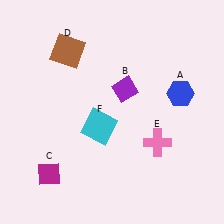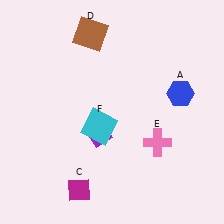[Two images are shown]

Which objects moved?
The objects that moved are: the purple diamond (B), the magenta diamond (C), the brown square (D).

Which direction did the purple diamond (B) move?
The purple diamond (B) moved down.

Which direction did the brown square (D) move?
The brown square (D) moved right.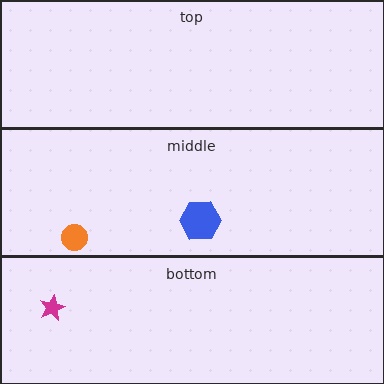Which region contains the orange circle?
The middle region.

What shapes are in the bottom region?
The magenta star.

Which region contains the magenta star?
The bottom region.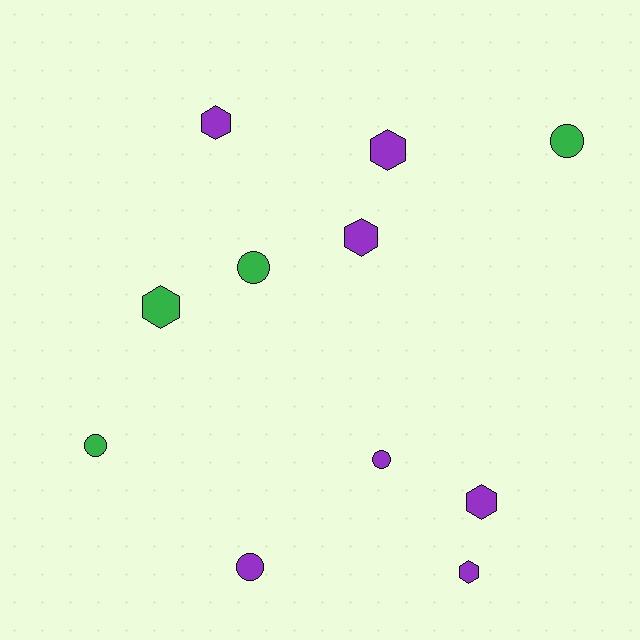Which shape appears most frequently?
Hexagon, with 6 objects.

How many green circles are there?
There are 3 green circles.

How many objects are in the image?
There are 11 objects.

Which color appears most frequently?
Purple, with 7 objects.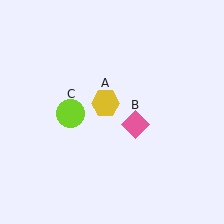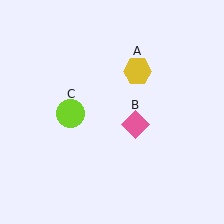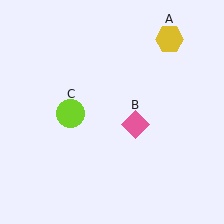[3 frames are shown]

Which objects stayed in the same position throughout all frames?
Pink diamond (object B) and lime circle (object C) remained stationary.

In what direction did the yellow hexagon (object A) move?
The yellow hexagon (object A) moved up and to the right.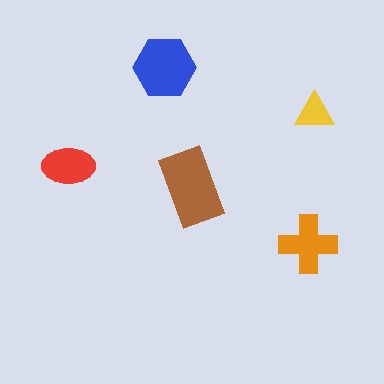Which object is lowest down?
The orange cross is bottommost.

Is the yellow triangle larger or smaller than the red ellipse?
Smaller.